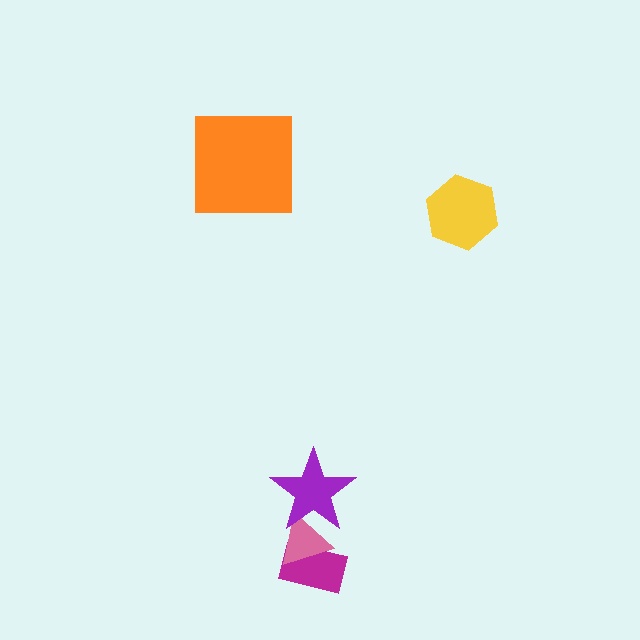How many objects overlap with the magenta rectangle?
1 object overlaps with the magenta rectangle.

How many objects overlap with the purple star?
1 object overlaps with the purple star.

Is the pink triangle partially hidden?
Yes, it is partially covered by another shape.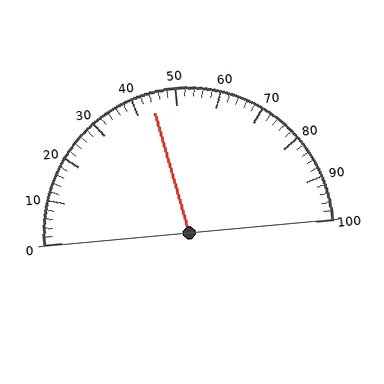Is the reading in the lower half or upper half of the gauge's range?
The reading is in the lower half of the range (0 to 100).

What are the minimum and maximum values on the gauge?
The gauge ranges from 0 to 100.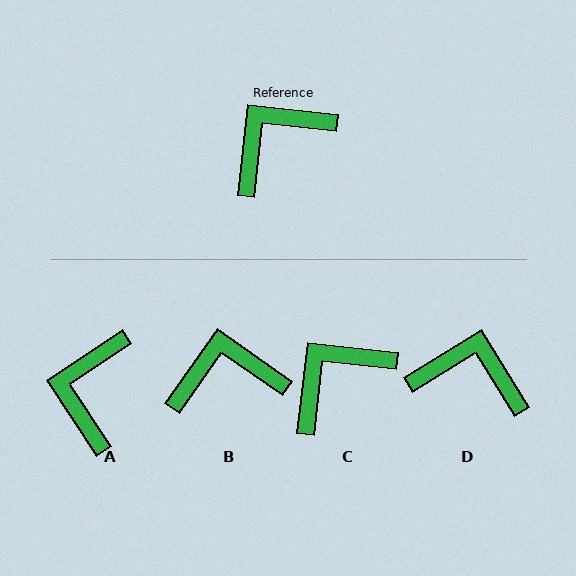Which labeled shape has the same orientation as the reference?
C.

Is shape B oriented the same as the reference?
No, it is off by about 29 degrees.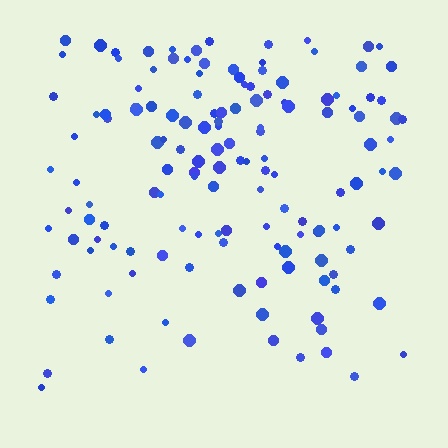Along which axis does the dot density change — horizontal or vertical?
Vertical.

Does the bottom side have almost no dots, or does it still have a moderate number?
Still a moderate number, just noticeably fewer than the top.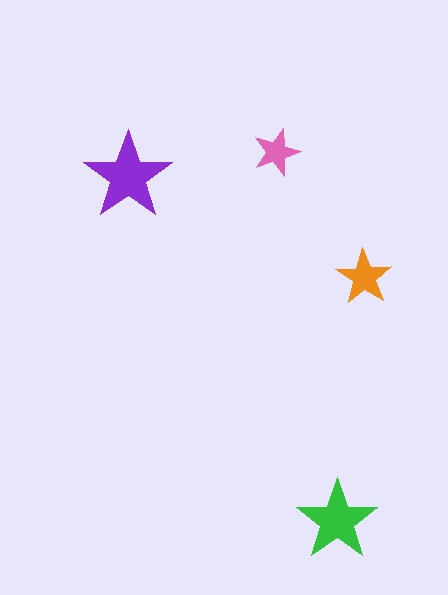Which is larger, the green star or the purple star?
The purple one.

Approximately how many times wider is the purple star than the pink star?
About 2 times wider.